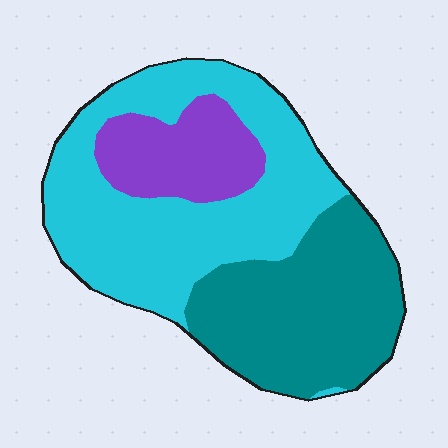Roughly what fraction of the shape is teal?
Teal covers about 35% of the shape.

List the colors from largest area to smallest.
From largest to smallest: cyan, teal, purple.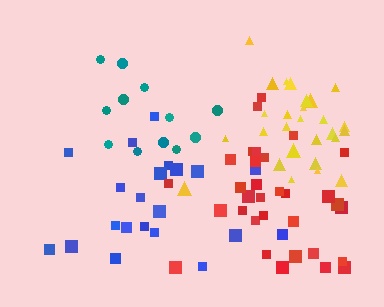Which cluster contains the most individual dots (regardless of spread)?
Red (32).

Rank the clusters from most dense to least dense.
yellow, red, teal, blue.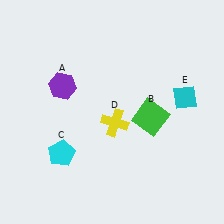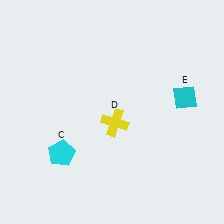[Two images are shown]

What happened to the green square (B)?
The green square (B) was removed in Image 2. It was in the bottom-right area of Image 1.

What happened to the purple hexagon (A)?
The purple hexagon (A) was removed in Image 2. It was in the top-left area of Image 1.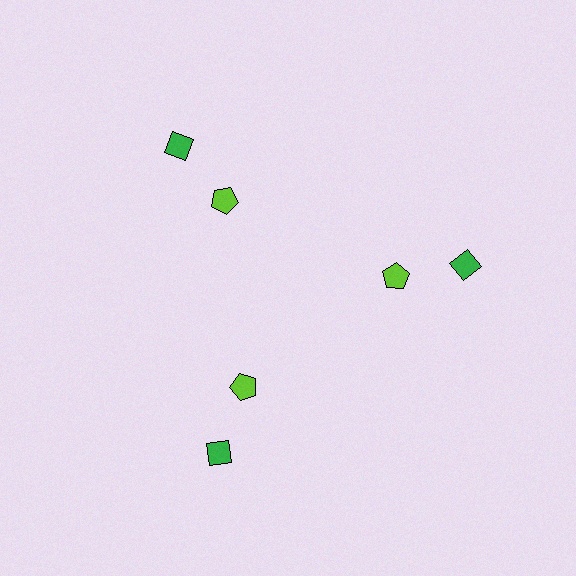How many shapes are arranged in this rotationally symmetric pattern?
There are 6 shapes, arranged in 3 groups of 2.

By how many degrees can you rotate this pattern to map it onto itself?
The pattern maps onto itself every 120 degrees of rotation.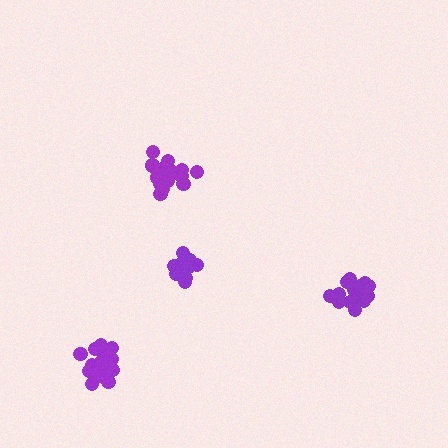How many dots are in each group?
Group 1: 18 dots, Group 2: 15 dots, Group 3: 16 dots, Group 4: 17 dots (66 total).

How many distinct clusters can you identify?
There are 4 distinct clusters.